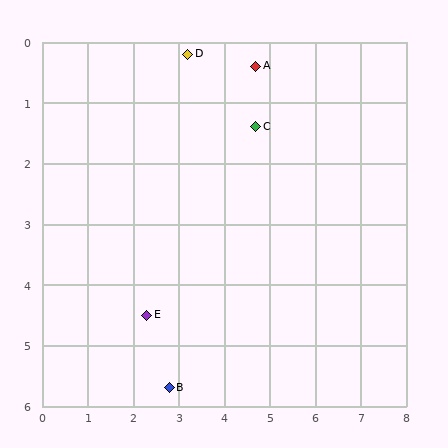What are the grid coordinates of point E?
Point E is at approximately (2.3, 4.5).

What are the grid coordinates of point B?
Point B is at approximately (2.8, 5.7).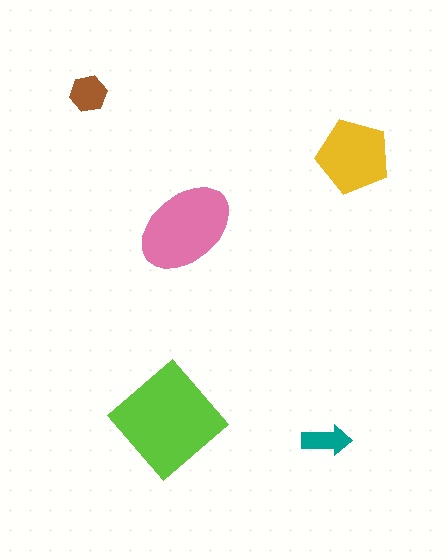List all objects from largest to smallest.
The lime diamond, the pink ellipse, the yellow pentagon, the brown hexagon, the teal arrow.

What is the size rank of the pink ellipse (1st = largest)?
2nd.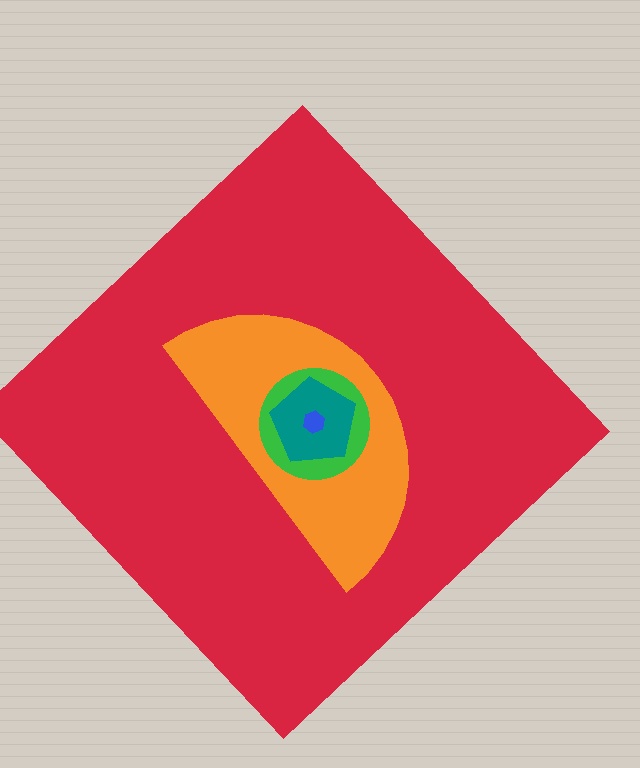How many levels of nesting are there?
5.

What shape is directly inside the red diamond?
The orange semicircle.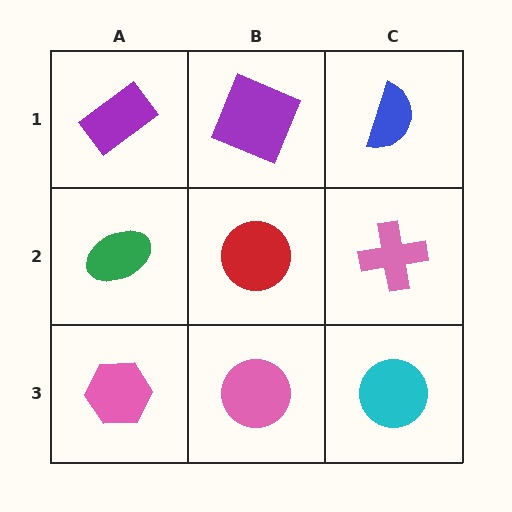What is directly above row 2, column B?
A purple square.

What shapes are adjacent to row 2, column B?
A purple square (row 1, column B), a pink circle (row 3, column B), a green ellipse (row 2, column A), a pink cross (row 2, column C).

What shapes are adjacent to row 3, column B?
A red circle (row 2, column B), a pink hexagon (row 3, column A), a cyan circle (row 3, column C).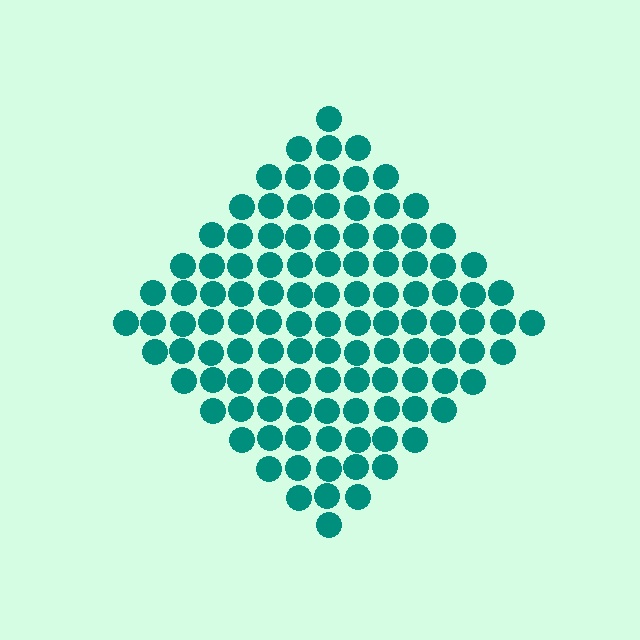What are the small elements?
The small elements are circles.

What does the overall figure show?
The overall figure shows a diamond.